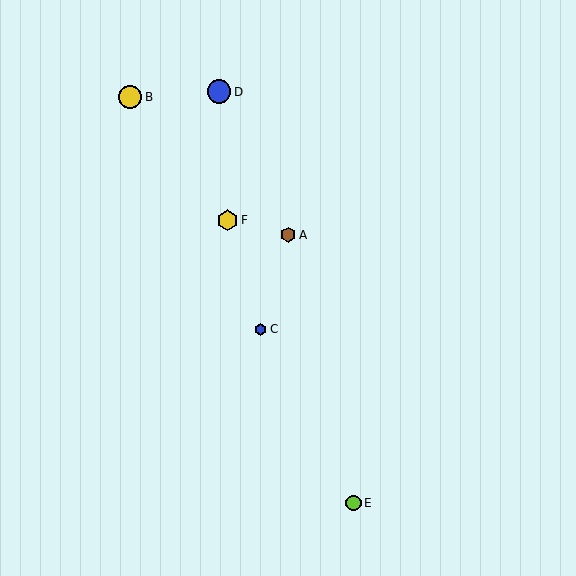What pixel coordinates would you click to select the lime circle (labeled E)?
Click at (353, 503) to select the lime circle E.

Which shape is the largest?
The blue circle (labeled D) is the largest.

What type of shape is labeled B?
Shape B is a yellow circle.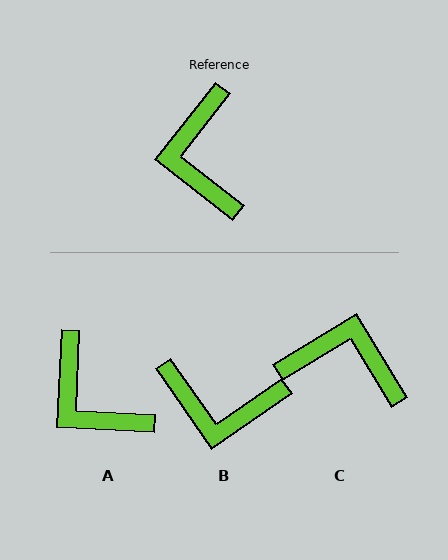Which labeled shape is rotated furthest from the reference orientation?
C, about 111 degrees away.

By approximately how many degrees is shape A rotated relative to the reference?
Approximately 35 degrees counter-clockwise.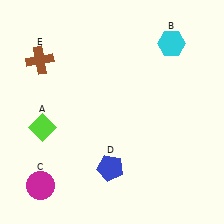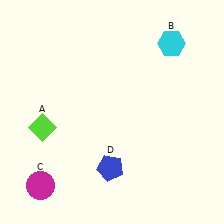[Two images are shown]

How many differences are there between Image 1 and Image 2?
There is 1 difference between the two images.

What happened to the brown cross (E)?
The brown cross (E) was removed in Image 2. It was in the top-left area of Image 1.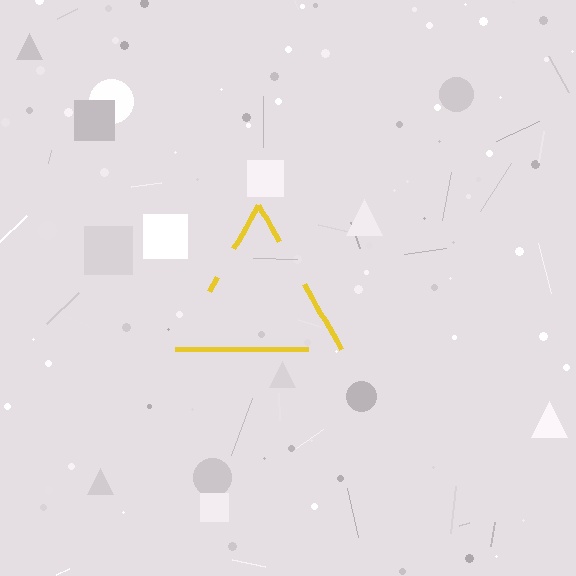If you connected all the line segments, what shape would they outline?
They would outline a triangle.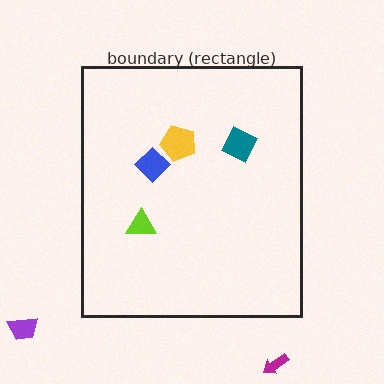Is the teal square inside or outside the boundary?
Inside.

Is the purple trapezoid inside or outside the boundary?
Outside.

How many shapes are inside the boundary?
4 inside, 2 outside.